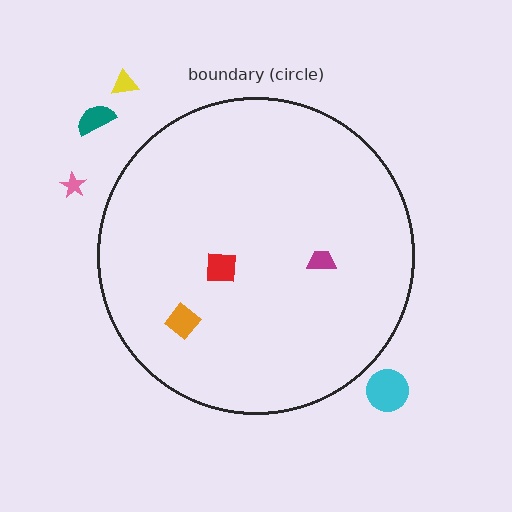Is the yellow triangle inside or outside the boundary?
Outside.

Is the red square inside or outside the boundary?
Inside.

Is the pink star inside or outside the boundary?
Outside.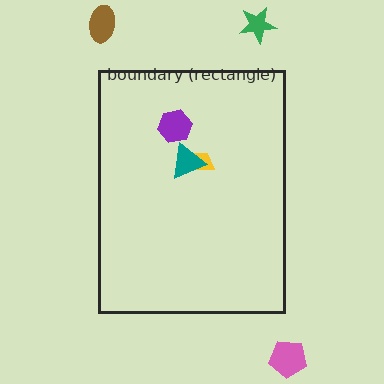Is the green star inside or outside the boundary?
Outside.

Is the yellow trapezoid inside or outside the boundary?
Inside.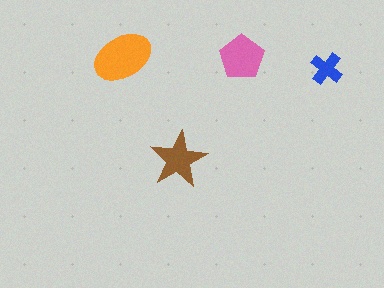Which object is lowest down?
The brown star is bottommost.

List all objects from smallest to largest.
The blue cross, the brown star, the pink pentagon, the orange ellipse.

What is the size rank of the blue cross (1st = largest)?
4th.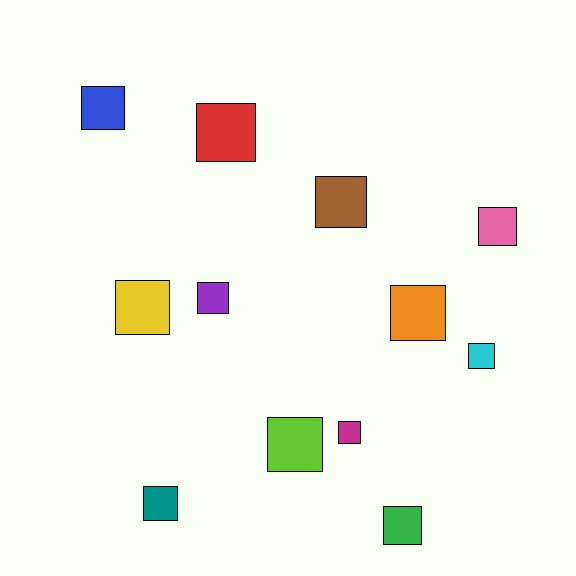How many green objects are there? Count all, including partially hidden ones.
There is 1 green object.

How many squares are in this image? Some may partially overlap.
There are 12 squares.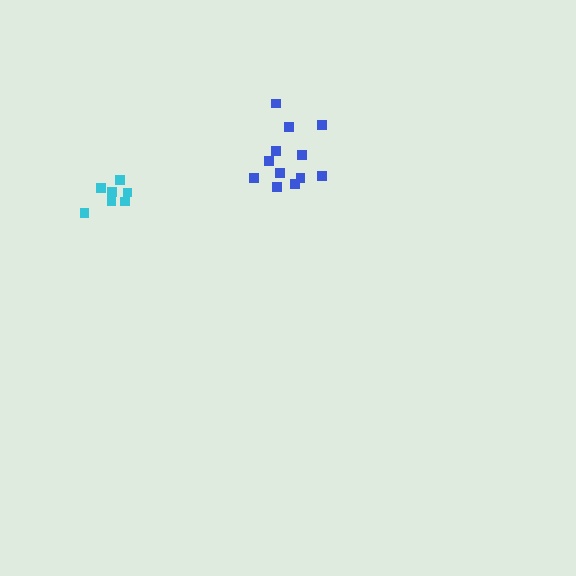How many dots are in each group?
Group 1: 7 dots, Group 2: 12 dots (19 total).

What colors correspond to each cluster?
The clusters are colored: cyan, blue.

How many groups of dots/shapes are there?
There are 2 groups.